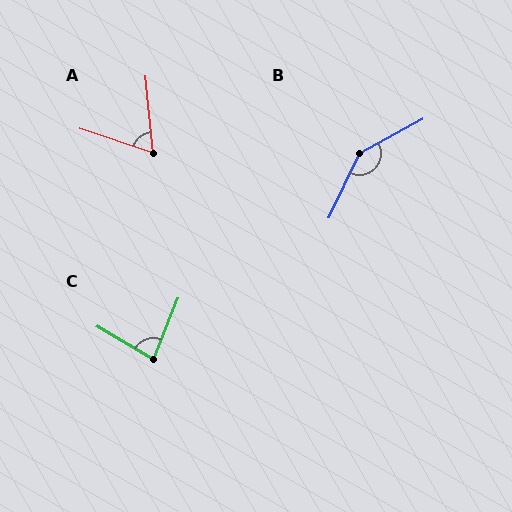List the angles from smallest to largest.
A (66°), C (81°), B (144°).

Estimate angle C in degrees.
Approximately 81 degrees.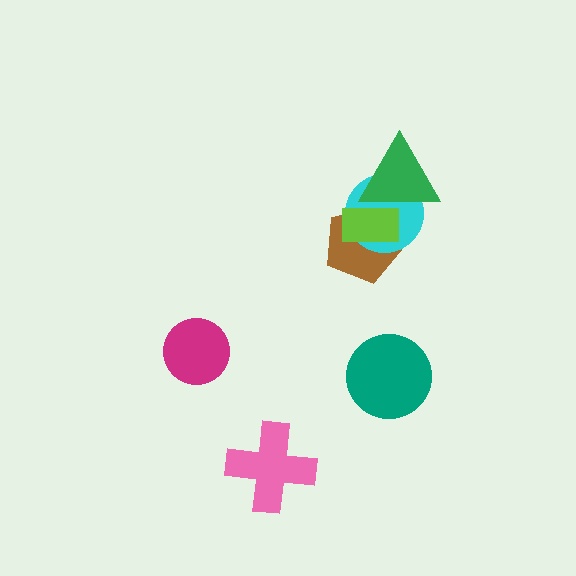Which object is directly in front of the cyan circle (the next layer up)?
The lime rectangle is directly in front of the cyan circle.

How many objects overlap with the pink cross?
0 objects overlap with the pink cross.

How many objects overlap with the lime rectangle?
3 objects overlap with the lime rectangle.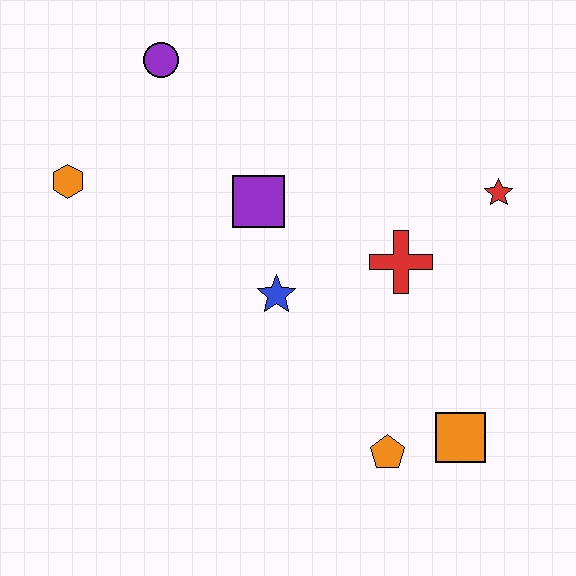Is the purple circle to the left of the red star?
Yes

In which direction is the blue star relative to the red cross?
The blue star is to the left of the red cross.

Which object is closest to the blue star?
The purple square is closest to the blue star.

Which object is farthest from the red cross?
The orange hexagon is farthest from the red cross.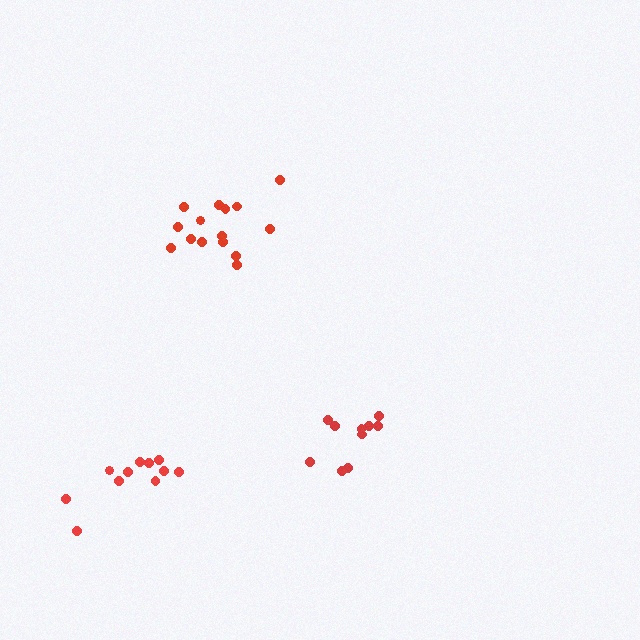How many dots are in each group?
Group 1: 15 dots, Group 2: 11 dots, Group 3: 10 dots (36 total).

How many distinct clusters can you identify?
There are 3 distinct clusters.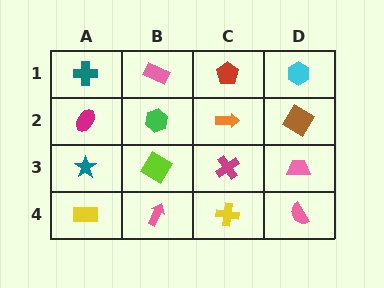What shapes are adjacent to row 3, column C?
An orange arrow (row 2, column C), a yellow cross (row 4, column C), a lime diamond (row 3, column B), a pink trapezoid (row 3, column D).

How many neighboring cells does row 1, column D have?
2.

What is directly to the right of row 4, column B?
A yellow cross.